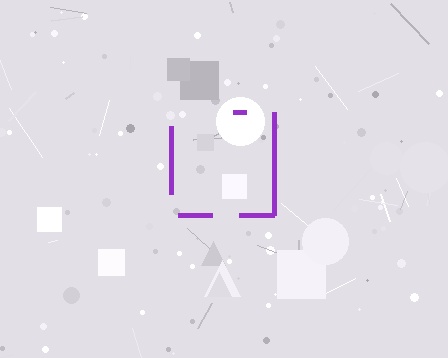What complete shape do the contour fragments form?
The contour fragments form a square.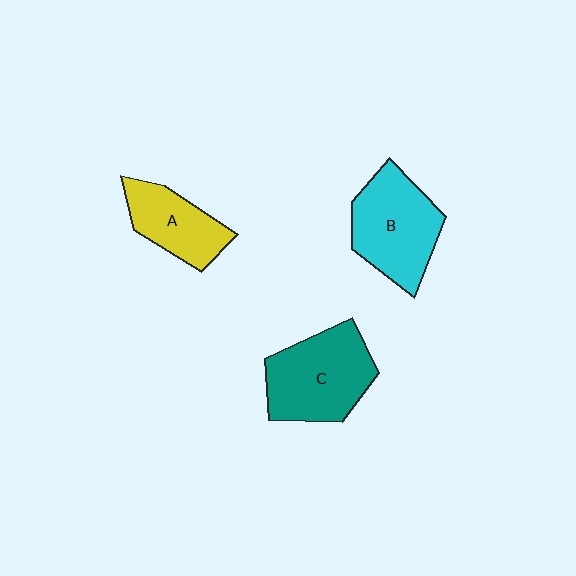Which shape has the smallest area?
Shape A (yellow).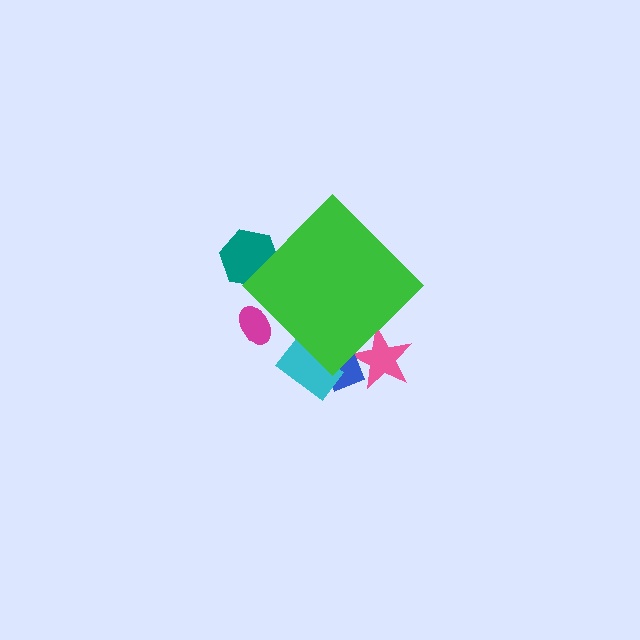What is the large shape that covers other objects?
A green diamond.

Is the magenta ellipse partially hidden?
Yes, the magenta ellipse is partially hidden behind the green diamond.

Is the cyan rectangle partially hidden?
Yes, the cyan rectangle is partially hidden behind the green diamond.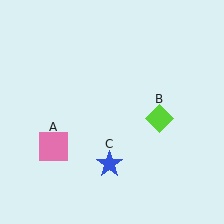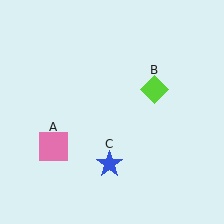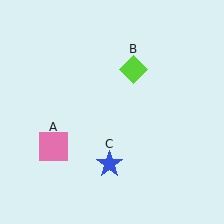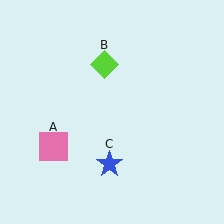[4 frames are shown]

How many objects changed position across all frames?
1 object changed position: lime diamond (object B).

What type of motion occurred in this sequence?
The lime diamond (object B) rotated counterclockwise around the center of the scene.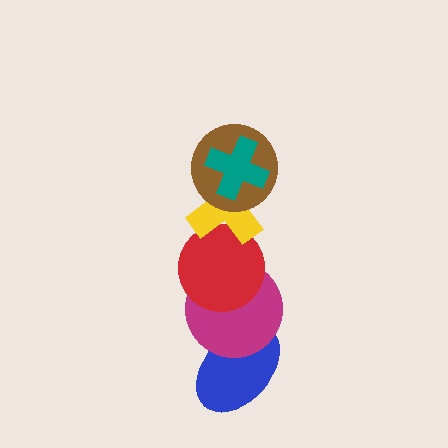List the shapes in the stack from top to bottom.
From top to bottom: the teal cross, the brown circle, the yellow cross, the red circle, the magenta circle, the blue ellipse.